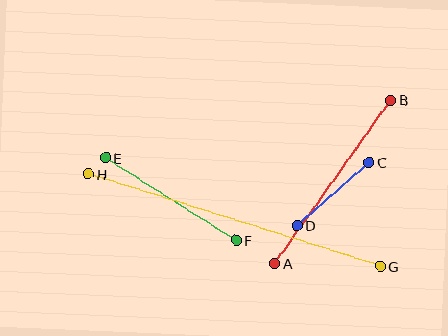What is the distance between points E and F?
The distance is approximately 154 pixels.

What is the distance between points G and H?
The distance is approximately 306 pixels.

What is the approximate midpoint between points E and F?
The midpoint is at approximately (171, 199) pixels.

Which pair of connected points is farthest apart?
Points G and H are farthest apart.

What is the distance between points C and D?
The distance is approximately 96 pixels.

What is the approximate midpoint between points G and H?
The midpoint is at approximately (234, 220) pixels.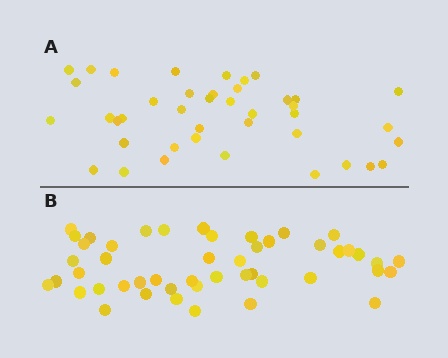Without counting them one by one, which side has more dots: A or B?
Region B (the bottom region) has more dots.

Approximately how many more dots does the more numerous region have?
Region B has roughly 8 or so more dots than region A.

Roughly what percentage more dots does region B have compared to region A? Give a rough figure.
About 15% more.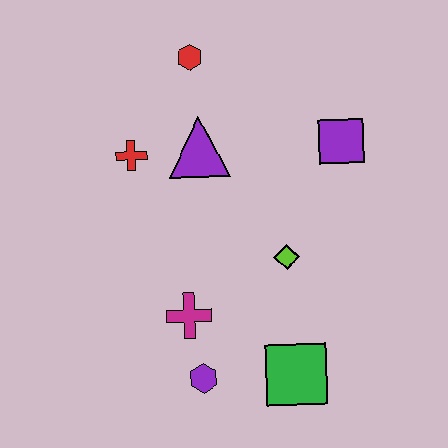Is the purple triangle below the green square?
No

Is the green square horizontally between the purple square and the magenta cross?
Yes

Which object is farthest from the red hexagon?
The green square is farthest from the red hexagon.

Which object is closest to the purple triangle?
The red cross is closest to the purple triangle.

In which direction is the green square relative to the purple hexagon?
The green square is to the right of the purple hexagon.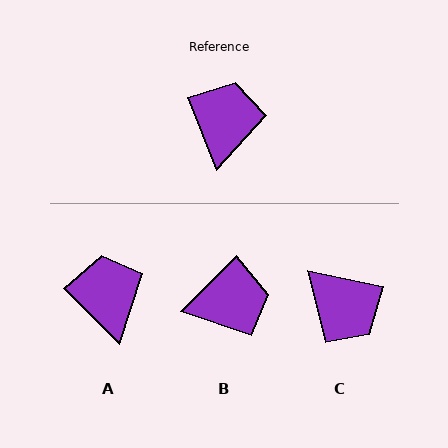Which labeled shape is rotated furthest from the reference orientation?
C, about 124 degrees away.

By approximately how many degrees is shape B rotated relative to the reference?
Approximately 67 degrees clockwise.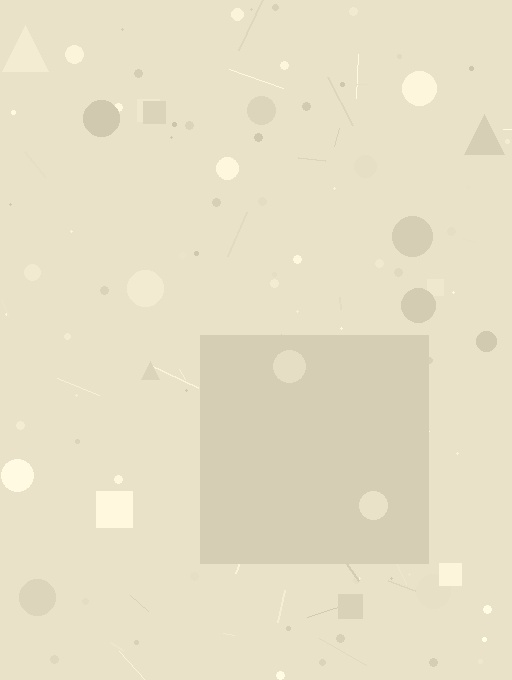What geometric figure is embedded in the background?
A square is embedded in the background.